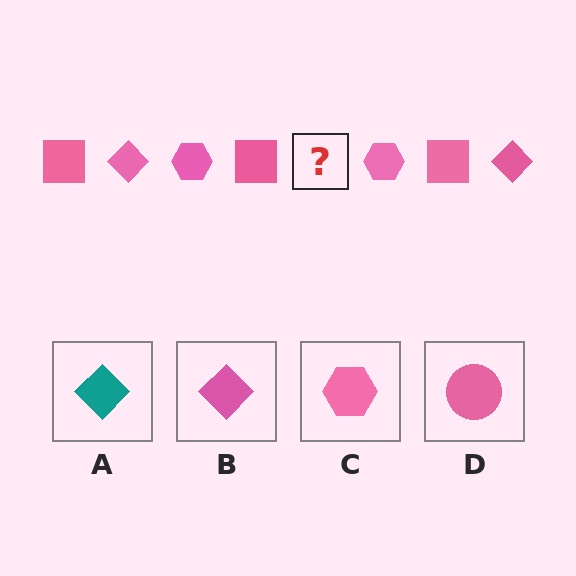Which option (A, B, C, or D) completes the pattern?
B.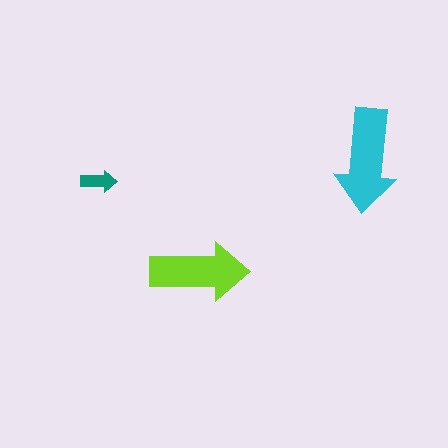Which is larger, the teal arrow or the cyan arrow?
The cyan one.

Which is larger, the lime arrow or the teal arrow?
The lime one.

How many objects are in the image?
There are 3 objects in the image.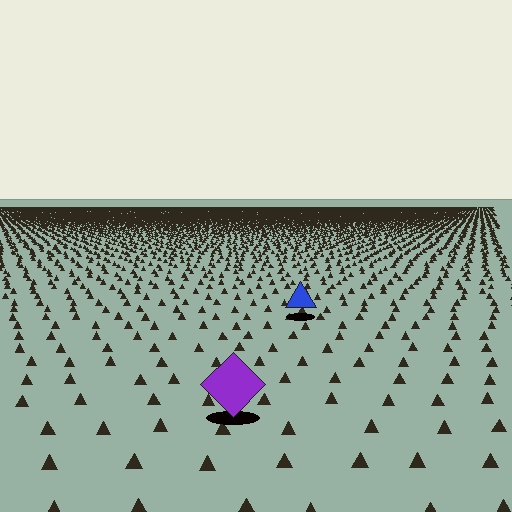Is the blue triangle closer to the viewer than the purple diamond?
No. The purple diamond is closer — you can tell from the texture gradient: the ground texture is coarser near it.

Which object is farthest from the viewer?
The blue triangle is farthest from the viewer. It appears smaller and the ground texture around it is denser.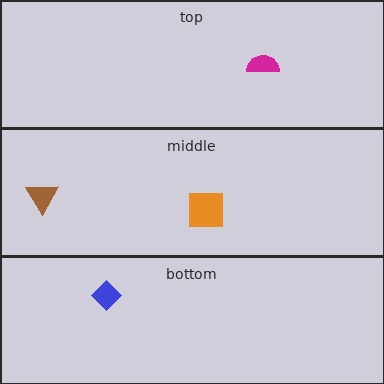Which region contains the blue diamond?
The bottom region.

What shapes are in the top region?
The magenta semicircle.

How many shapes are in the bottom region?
1.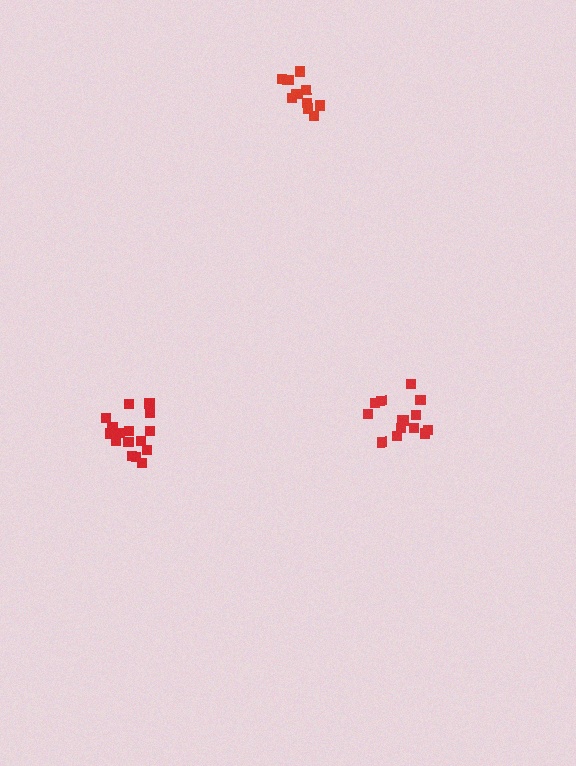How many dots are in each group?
Group 1: 11 dots, Group 2: 16 dots, Group 3: 14 dots (41 total).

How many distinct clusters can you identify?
There are 3 distinct clusters.